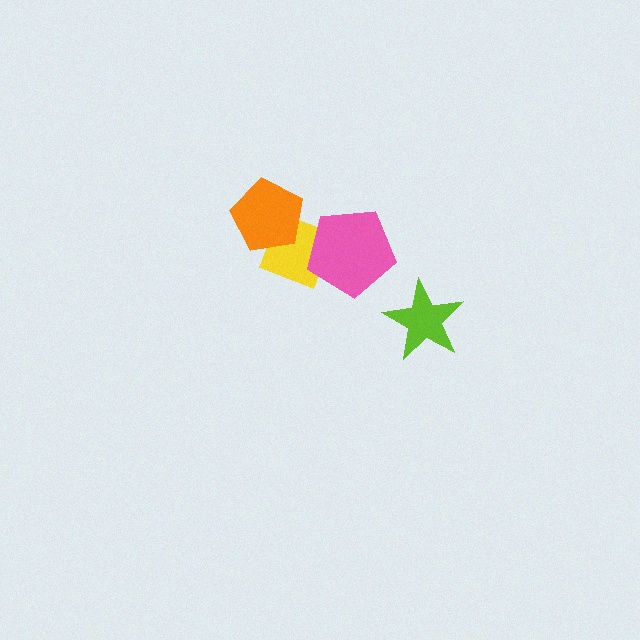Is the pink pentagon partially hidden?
No, no other shape covers it.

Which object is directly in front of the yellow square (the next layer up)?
The orange pentagon is directly in front of the yellow square.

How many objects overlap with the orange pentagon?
1 object overlaps with the orange pentagon.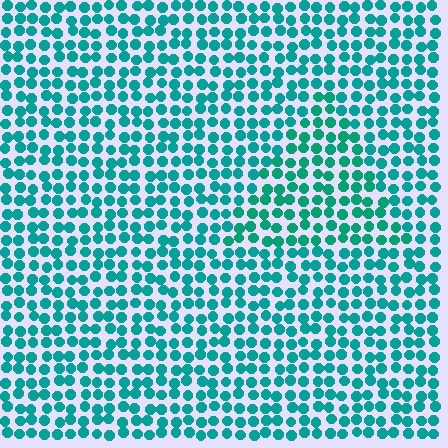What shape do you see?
I see a triangle.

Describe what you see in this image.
The image is filled with small teal elements in a uniform arrangement. A triangle-shaped region is visible where the elements are tinted to a slightly different hue, forming a subtle color boundary.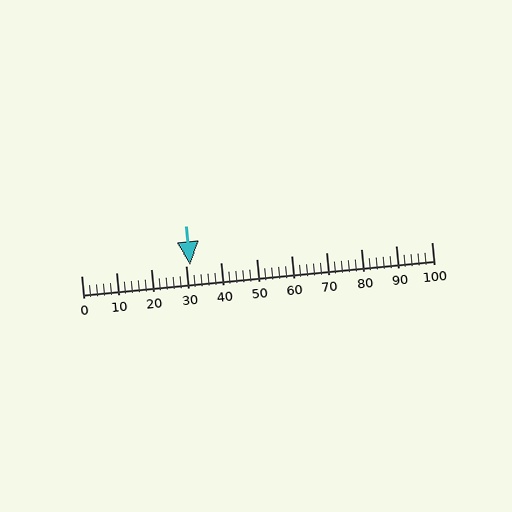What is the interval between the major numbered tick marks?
The major tick marks are spaced 10 units apart.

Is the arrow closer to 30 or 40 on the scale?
The arrow is closer to 30.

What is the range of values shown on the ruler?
The ruler shows values from 0 to 100.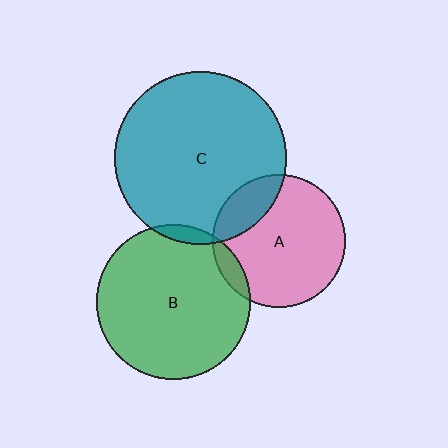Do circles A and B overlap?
Yes.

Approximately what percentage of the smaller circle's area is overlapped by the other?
Approximately 10%.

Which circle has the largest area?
Circle C (teal).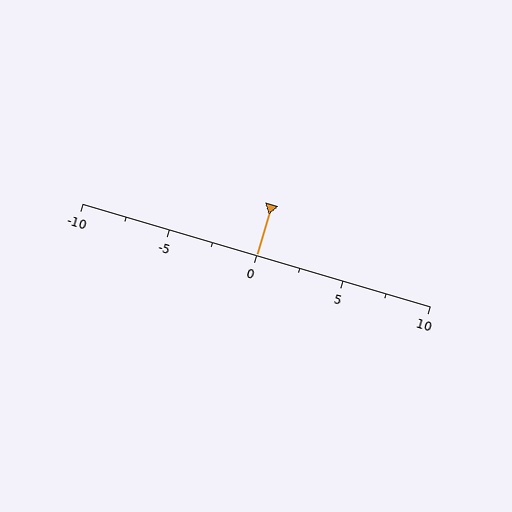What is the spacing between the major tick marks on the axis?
The major ticks are spaced 5 apart.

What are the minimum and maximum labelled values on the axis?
The axis runs from -10 to 10.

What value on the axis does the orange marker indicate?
The marker indicates approximately 0.